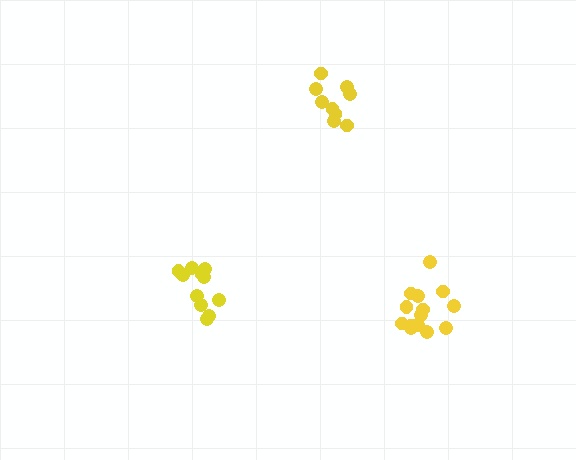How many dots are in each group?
Group 1: 9 dots, Group 2: 11 dots, Group 3: 14 dots (34 total).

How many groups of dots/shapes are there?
There are 3 groups.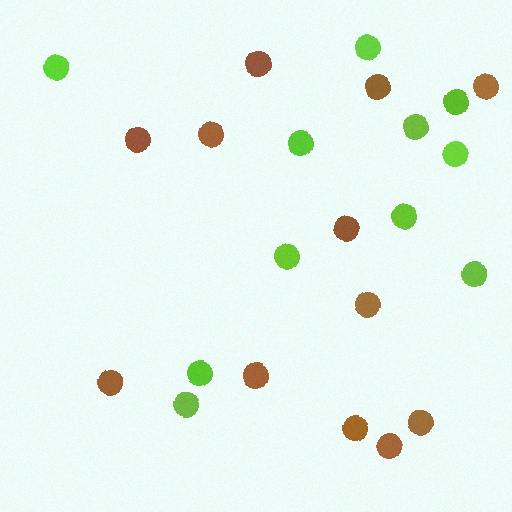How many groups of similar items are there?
There are 2 groups: one group of lime circles (11) and one group of brown circles (12).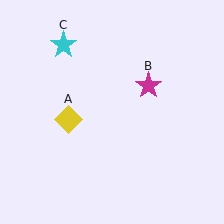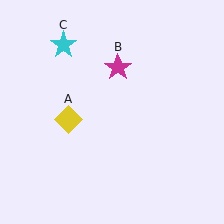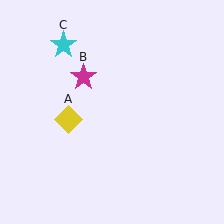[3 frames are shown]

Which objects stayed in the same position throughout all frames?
Yellow diamond (object A) and cyan star (object C) remained stationary.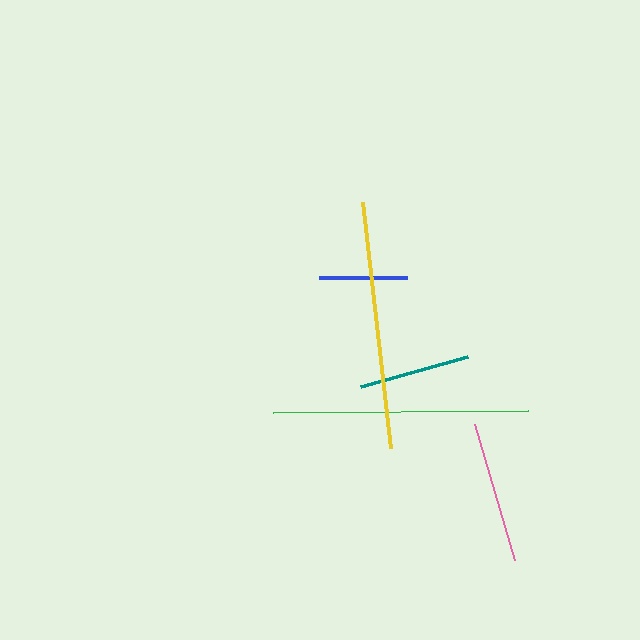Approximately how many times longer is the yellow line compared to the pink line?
The yellow line is approximately 1.7 times the length of the pink line.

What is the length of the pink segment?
The pink segment is approximately 142 pixels long.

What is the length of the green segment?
The green segment is approximately 255 pixels long.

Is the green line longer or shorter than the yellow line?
The green line is longer than the yellow line.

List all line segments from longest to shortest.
From longest to shortest: green, yellow, pink, teal, blue.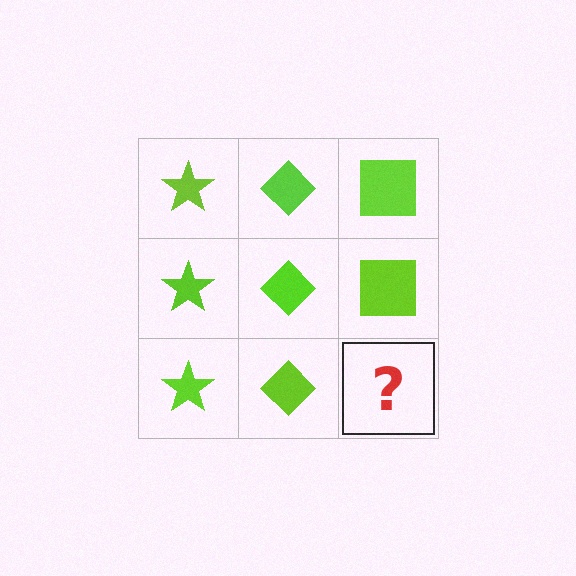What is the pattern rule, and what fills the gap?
The rule is that each column has a consistent shape. The gap should be filled with a lime square.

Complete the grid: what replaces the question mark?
The question mark should be replaced with a lime square.